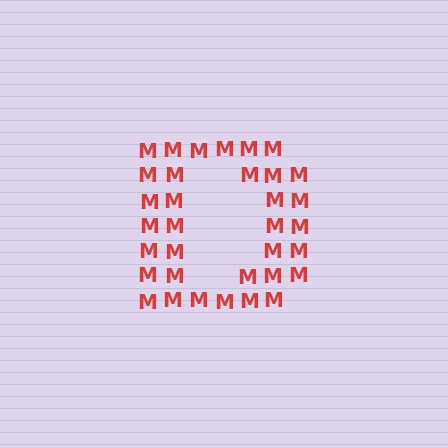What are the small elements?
The small elements are letter M's.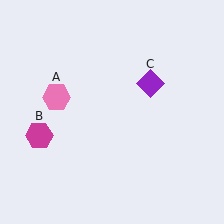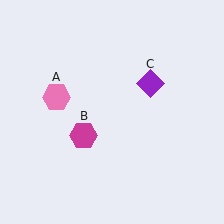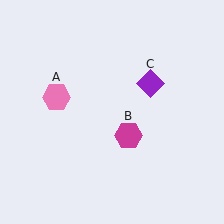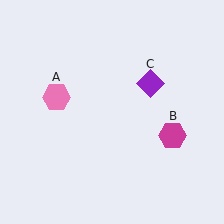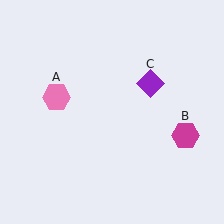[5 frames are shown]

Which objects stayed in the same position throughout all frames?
Pink hexagon (object A) and purple diamond (object C) remained stationary.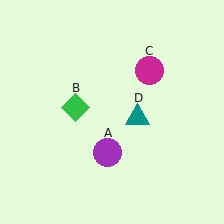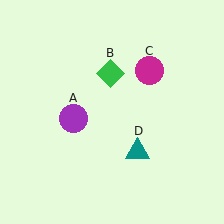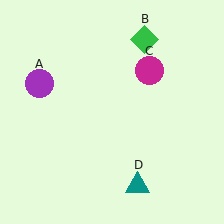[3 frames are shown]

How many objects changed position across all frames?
3 objects changed position: purple circle (object A), green diamond (object B), teal triangle (object D).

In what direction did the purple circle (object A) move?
The purple circle (object A) moved up and to the left.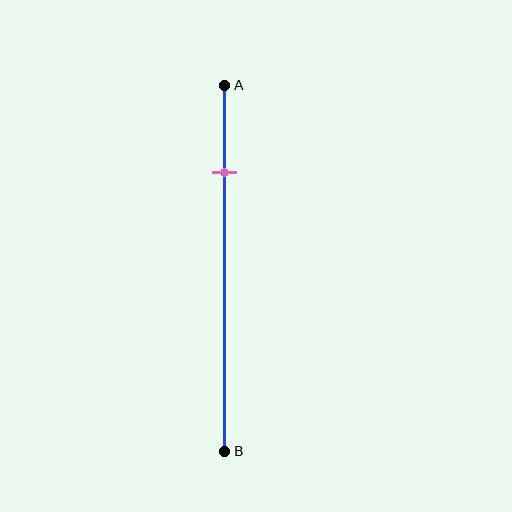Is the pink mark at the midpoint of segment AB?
No, the mark is at about 25% from A, not at the 50% midpoint.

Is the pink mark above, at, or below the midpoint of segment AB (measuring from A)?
The pink mark is above the midpoint of segment AB.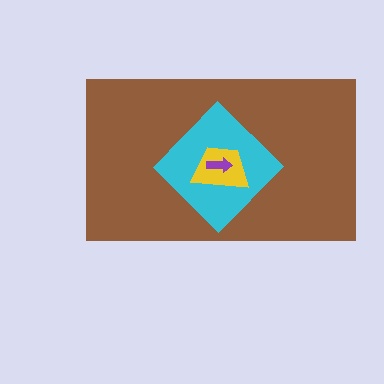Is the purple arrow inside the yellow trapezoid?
Yes.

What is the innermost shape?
The purple arrow.